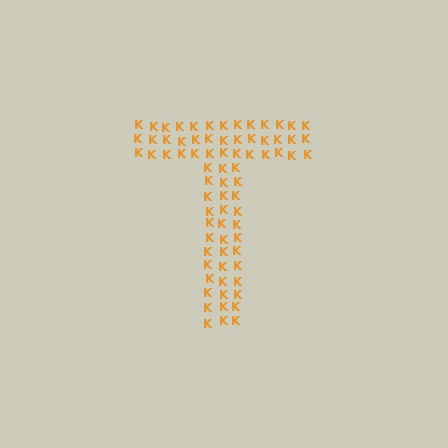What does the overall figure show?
The overall figure shows the letter T.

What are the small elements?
The small elements are letter K's.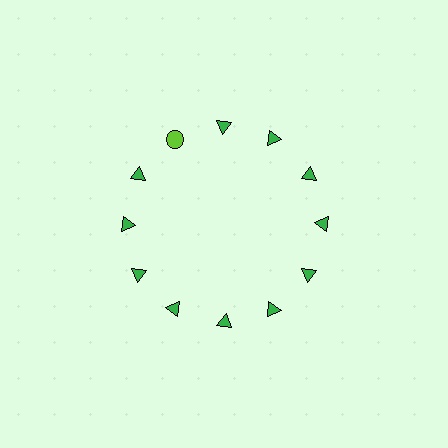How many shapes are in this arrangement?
There are 12 shapes arranged in a ring pattern.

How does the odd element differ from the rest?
It differs in both color (lime instead of green) and shape (circle instead of triangle).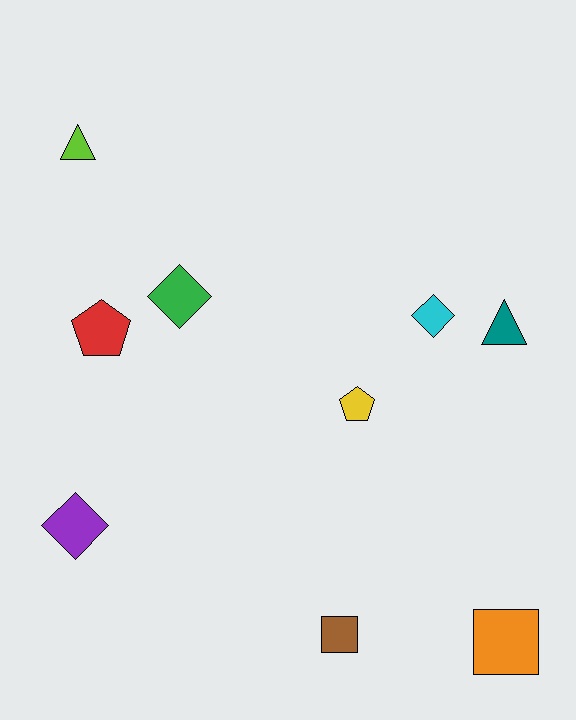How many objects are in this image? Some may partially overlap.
There are 9 objects.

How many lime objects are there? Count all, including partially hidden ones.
There is 1 lime object.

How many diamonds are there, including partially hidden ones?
There are 3 diamonds.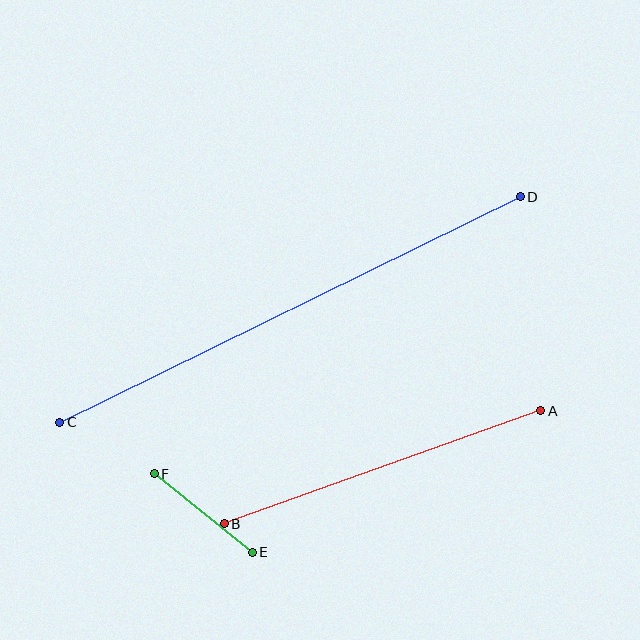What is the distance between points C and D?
The distance is approximately 513 pixels.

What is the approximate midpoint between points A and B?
The midpoint is at approximately (383, 467) pixels.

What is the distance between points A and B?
The distance is approximately 336 pixels.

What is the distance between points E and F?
The distance is approximately 126 pixels.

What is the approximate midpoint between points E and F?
The midpoint is at approximately (203, 513) pixels.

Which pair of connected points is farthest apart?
Points C and D are farthest apart.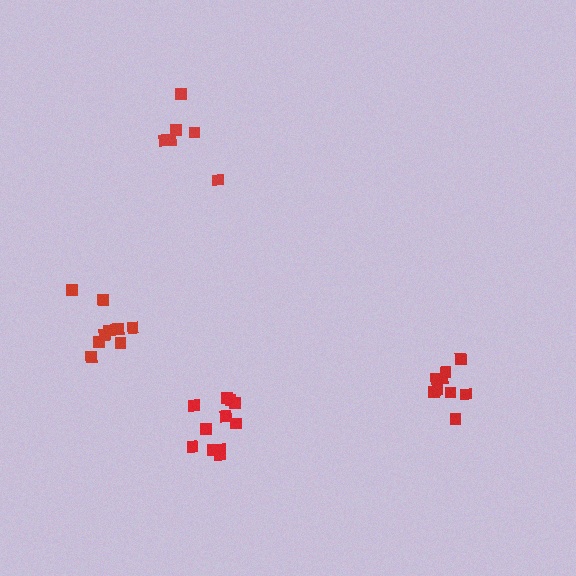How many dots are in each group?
Group 1: 11 dots, Group 2: 9 dots, Group 3: 9 dots, Group 4: 6 dots (35 total).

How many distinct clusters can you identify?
There are 4 distinct clusters.